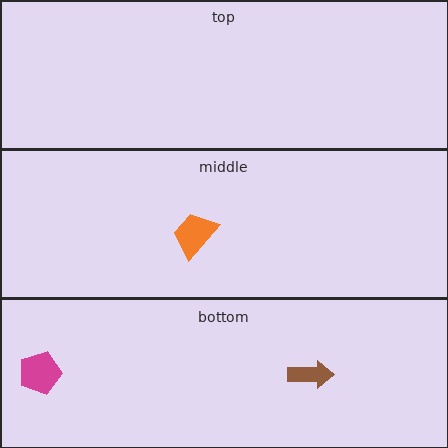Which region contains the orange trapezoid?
The middle region.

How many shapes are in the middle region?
1.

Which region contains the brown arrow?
The bottom region.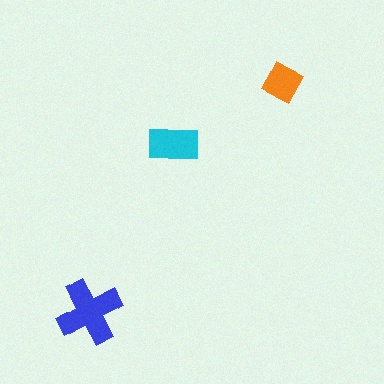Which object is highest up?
The orange square is topmost.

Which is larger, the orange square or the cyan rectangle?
The cyan rectangle.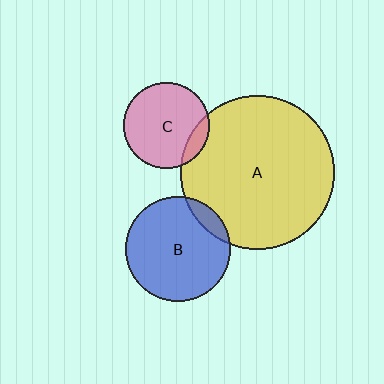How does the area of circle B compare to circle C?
Approximately 1.5 times.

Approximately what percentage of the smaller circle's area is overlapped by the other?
Approximately 15%.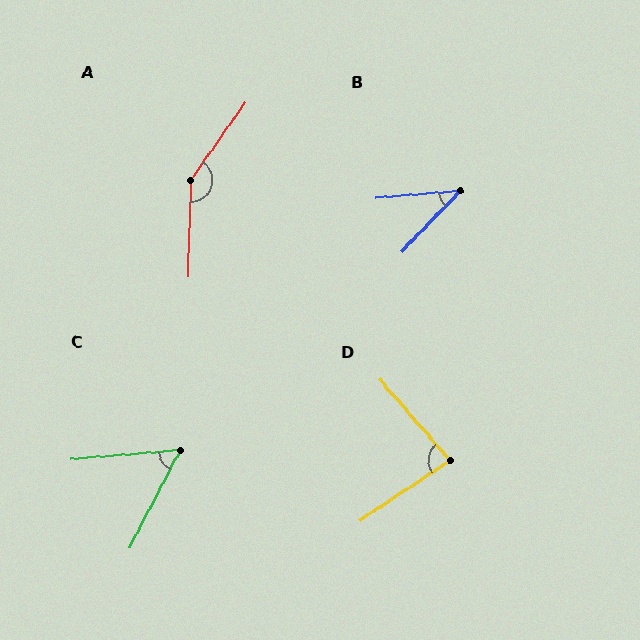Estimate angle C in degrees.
Approximately 58 degrees.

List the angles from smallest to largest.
B (41°), C (58°), D (83°), A (147°).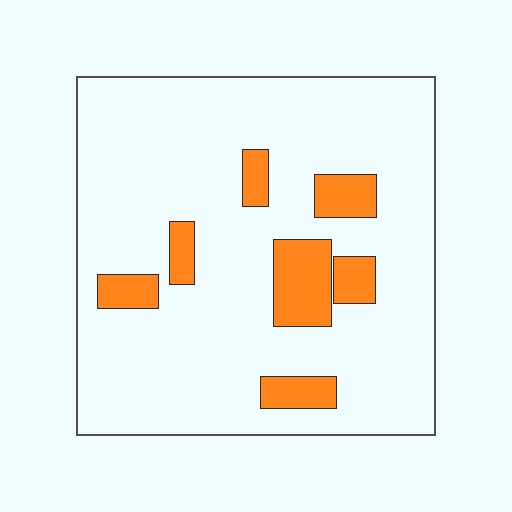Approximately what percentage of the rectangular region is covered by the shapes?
Approximately 15%.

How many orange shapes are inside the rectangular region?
7.